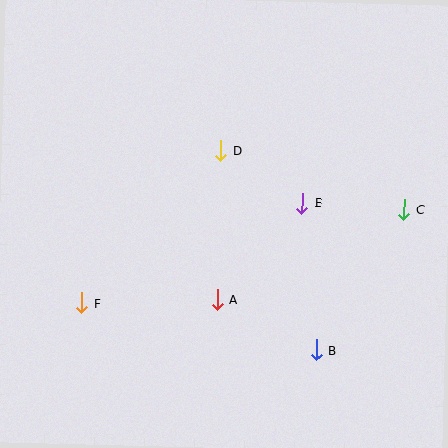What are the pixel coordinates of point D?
Point D is at (221, 151).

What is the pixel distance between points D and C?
The distance between D and C is 192 pixels.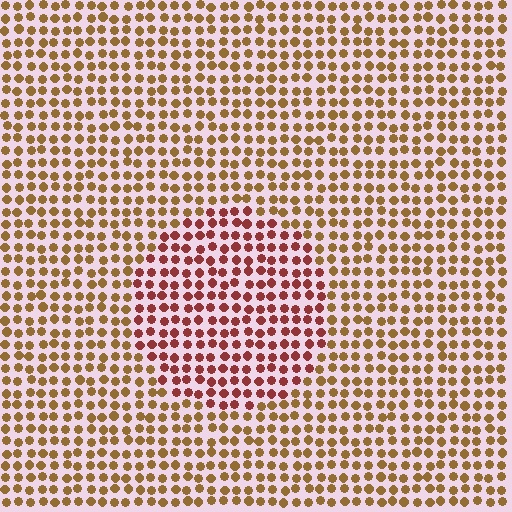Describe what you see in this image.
The image is filled with small brown elements in a uniform arrangement. A circle-shaped region is visible where the elements are tinted to a slightly different hue, forming a subtle color boundary.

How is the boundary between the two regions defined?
The boundary is defined purely by a slight shift in hue (about 39 degrees). Spacing, size, and orientation are identical on both sides.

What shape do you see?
I see a circle.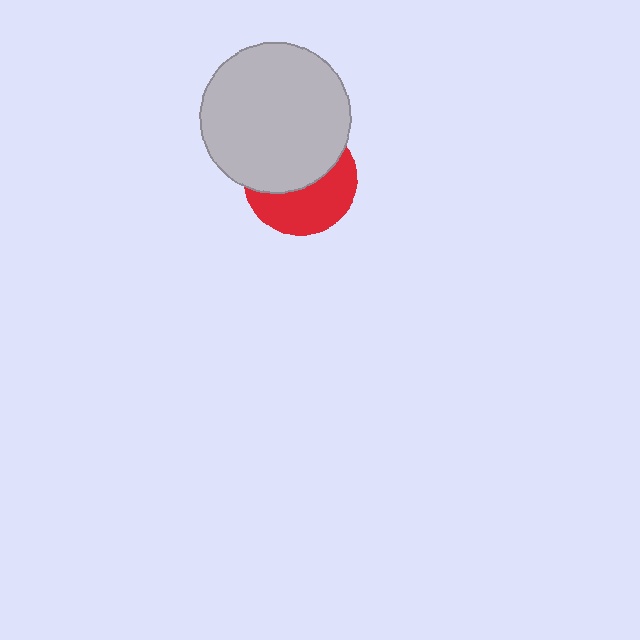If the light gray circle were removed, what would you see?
You would see the complete red circle.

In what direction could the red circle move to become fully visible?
The red circle could move down. That would shift it out from behind the light gray circle entirely.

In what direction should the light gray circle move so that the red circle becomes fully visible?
The light gray circle should move up. That is the shortest direction to clear the overlap and leave the red circle fully visible.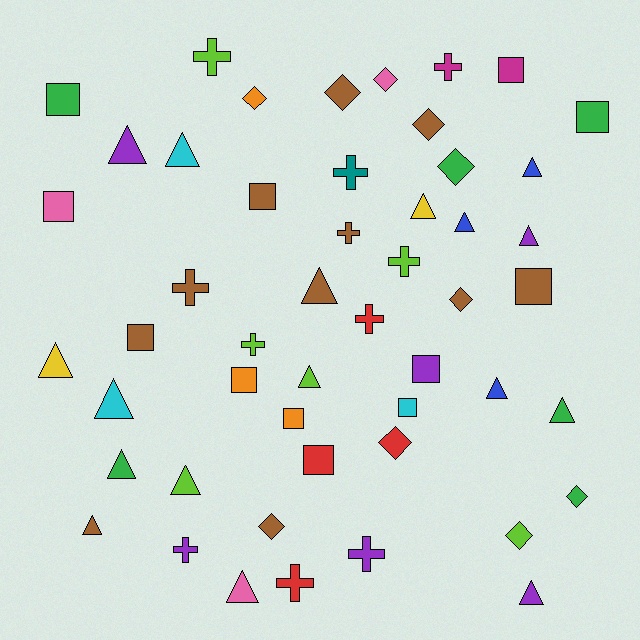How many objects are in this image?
There are 50 objects.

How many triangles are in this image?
There are 17 triangles.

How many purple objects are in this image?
There are 6 purple objects.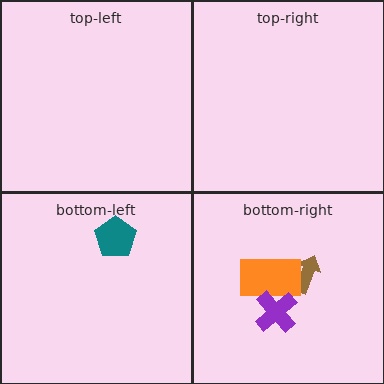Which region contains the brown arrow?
The bottom-right region.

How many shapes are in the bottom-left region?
1.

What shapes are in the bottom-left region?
The teal pentagon.